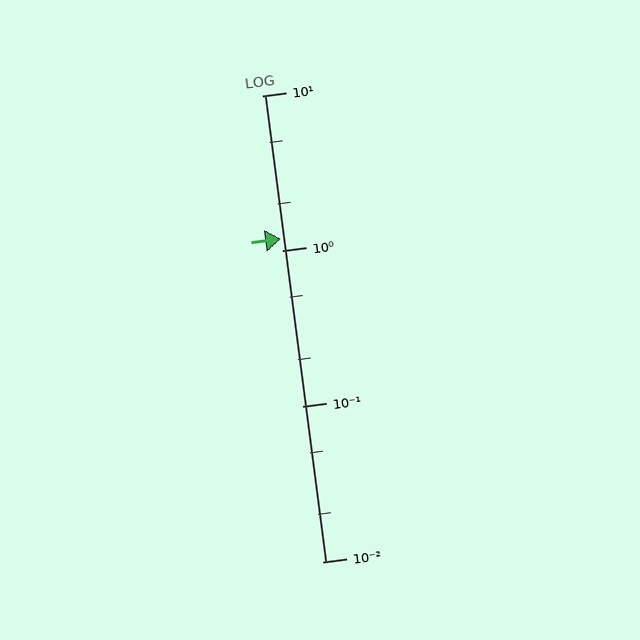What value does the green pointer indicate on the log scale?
The pointer indicates approximately 1.2.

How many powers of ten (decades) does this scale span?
The scale spans 3 decades, from 0.01 to 10.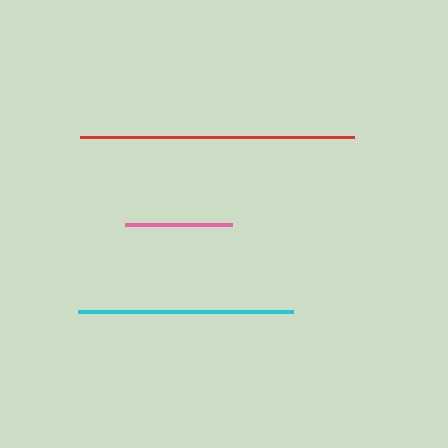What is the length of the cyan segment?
The cyan segment is approximately 215 pixels long.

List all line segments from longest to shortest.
From longest to shortest: red, cyan, pink.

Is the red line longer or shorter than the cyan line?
The red line is longer than the cyan line.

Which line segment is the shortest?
The pink line is the shortest at approximately 107 pixels.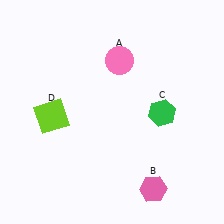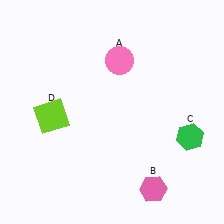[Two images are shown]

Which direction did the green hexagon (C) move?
The green hexagon (C) moved right.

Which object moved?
The green hexagon (C) moved right.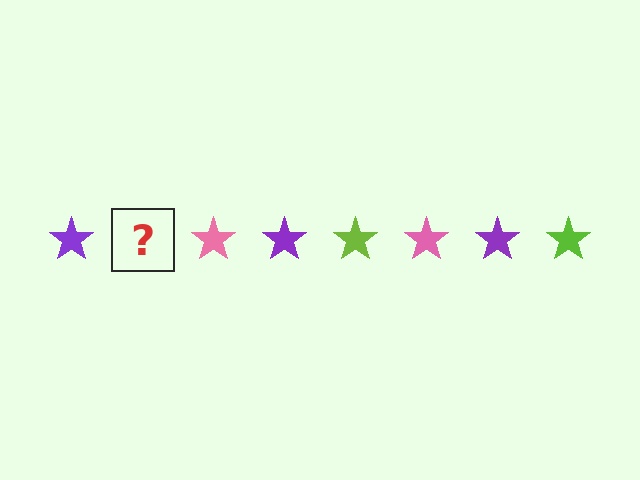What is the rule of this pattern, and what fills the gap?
The rule is that the pattern cycles through purple, lime, pink stars. The gap should be filled with a lime star.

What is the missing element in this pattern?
The missing element is a lime star.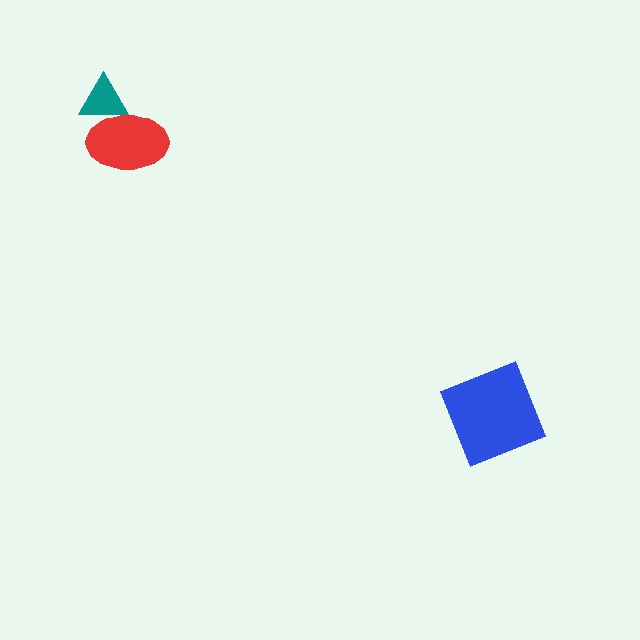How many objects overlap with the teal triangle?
1 object overlaps with the teal triangle.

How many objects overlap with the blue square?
0 objects overlap with the blue square.